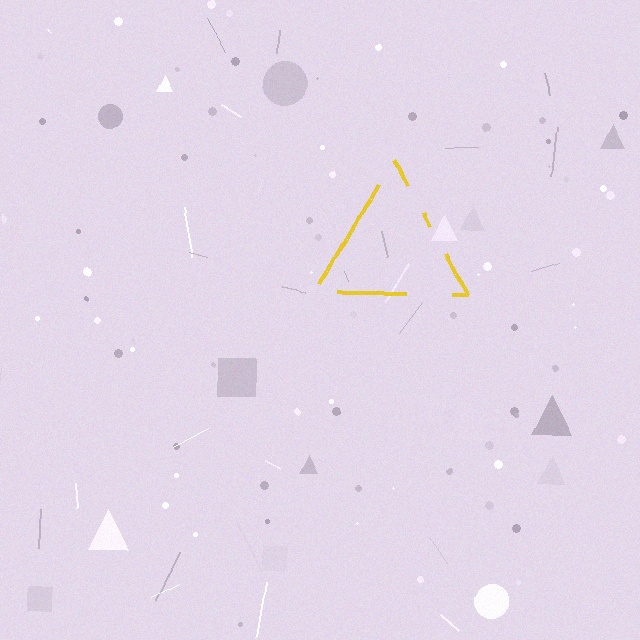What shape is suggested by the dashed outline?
The dashed outline suggests a triangle.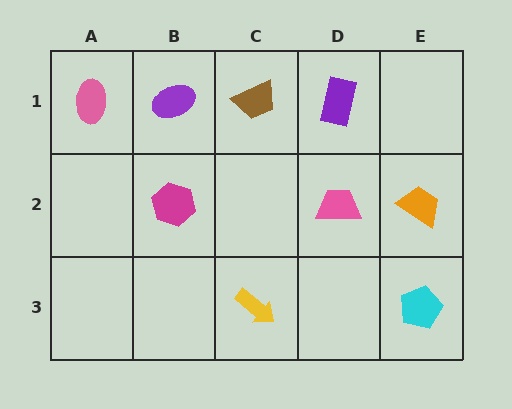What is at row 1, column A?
A pink ellipse.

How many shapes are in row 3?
2 shapes.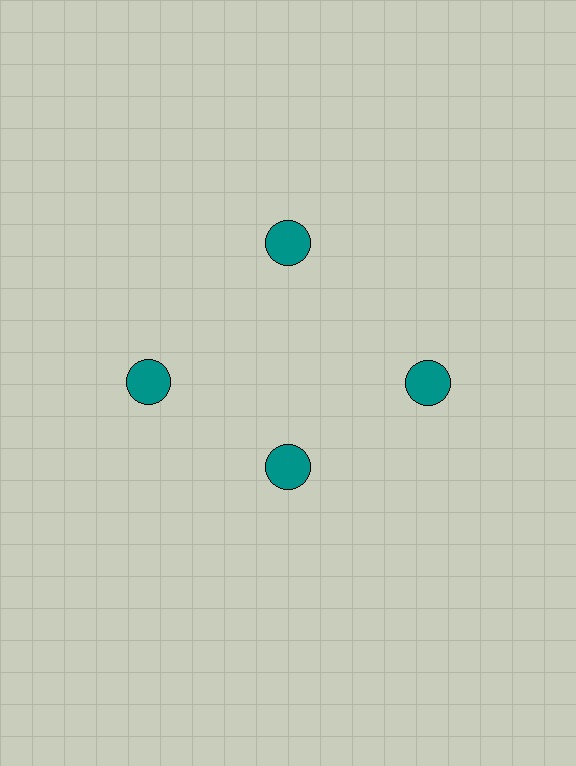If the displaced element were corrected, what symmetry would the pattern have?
It would have 4-fold rotational symmetry — the pattern would map onto itself every 90 degrees.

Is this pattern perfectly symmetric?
No. The 4 teal circles are arranged in a ring, but one element near the 6 o'clock position is pulled inward toward the center, breaking the 4-fold rotational symmetry.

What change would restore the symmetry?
The symmetry would be restored by moving it outward, back onto the ring so that all 4 circles sit at equal angles and equal distance from the center.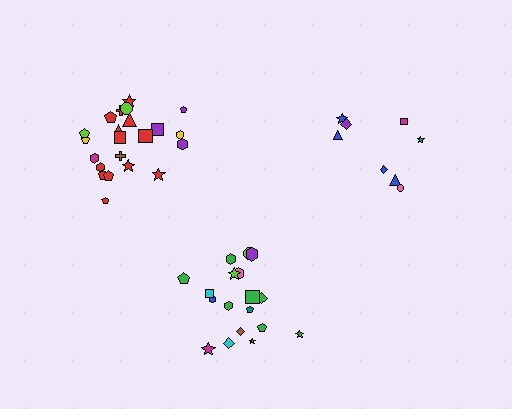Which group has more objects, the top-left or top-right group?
The top-left group.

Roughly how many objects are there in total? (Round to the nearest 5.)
Roughly 50 objects in total.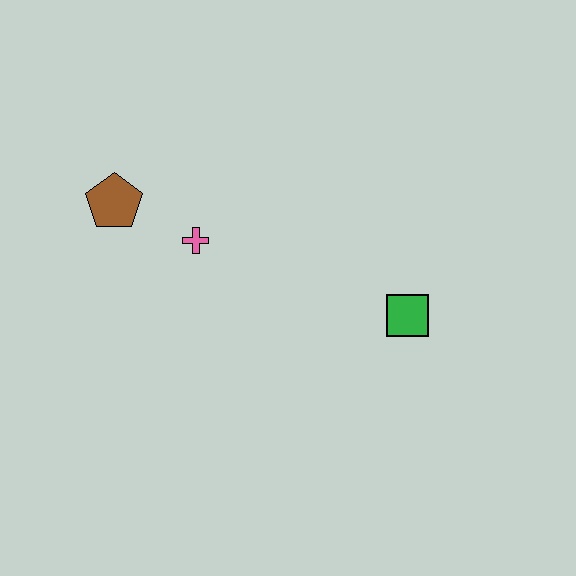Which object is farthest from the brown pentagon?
The green square is farthest from the brown pentagon.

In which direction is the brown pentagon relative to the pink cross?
The brown pentagon is to the left of the pink cross.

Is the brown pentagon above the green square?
Yes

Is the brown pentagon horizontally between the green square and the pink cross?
No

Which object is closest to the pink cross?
The brown pentagon is closest to the pink cross.